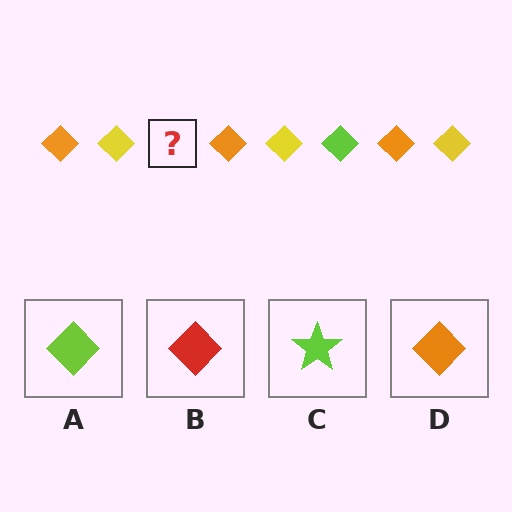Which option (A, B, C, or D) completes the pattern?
A.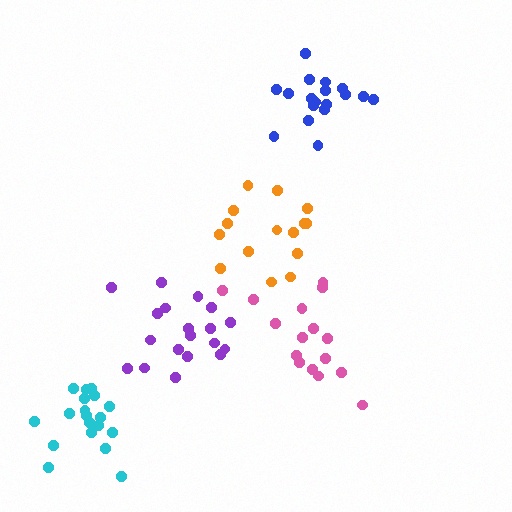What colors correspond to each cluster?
The clusters are colored: blue, purple, orange, pink, cyan.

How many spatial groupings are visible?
There are 5 spatial groupings.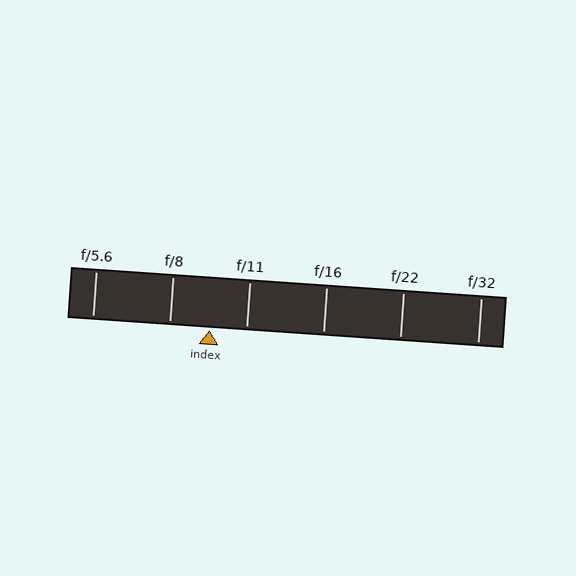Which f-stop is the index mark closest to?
The index mark is closest to f/11.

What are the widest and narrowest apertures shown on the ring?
The widest aperture shown is f/5.6 and the narrowest is f/32.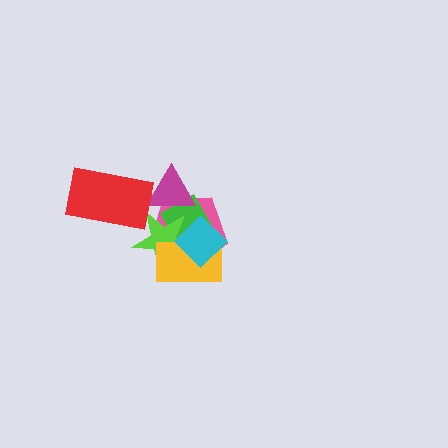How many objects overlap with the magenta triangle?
3 objects overlap with the magenta triangle.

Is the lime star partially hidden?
Yes, it is partially covered by another shape.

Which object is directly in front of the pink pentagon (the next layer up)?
The green diamond is directly in front of the pink pentagon.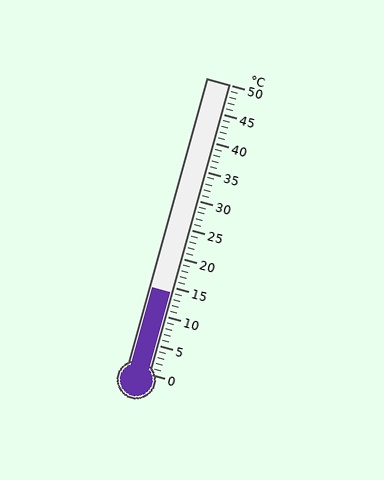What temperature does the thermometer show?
The thermometer shows approximately 14°C.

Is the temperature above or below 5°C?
The temperature is above 5°C.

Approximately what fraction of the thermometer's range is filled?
The thermometer is filled to approximately 30% of its range.